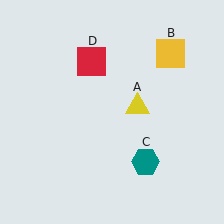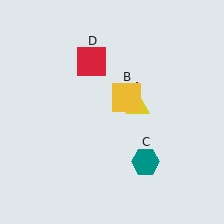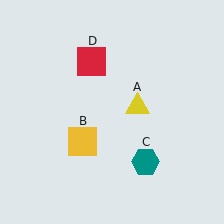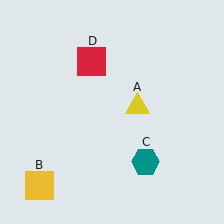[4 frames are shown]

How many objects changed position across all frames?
1 object changed position: yellow square (object B).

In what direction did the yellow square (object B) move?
The yellow square (object B) moved down and to the left.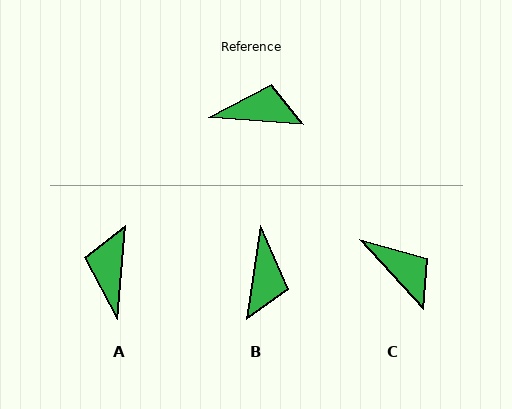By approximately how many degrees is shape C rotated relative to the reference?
Approximately 43 degrees clockwise.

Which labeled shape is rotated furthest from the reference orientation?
B, about 94 degrees away.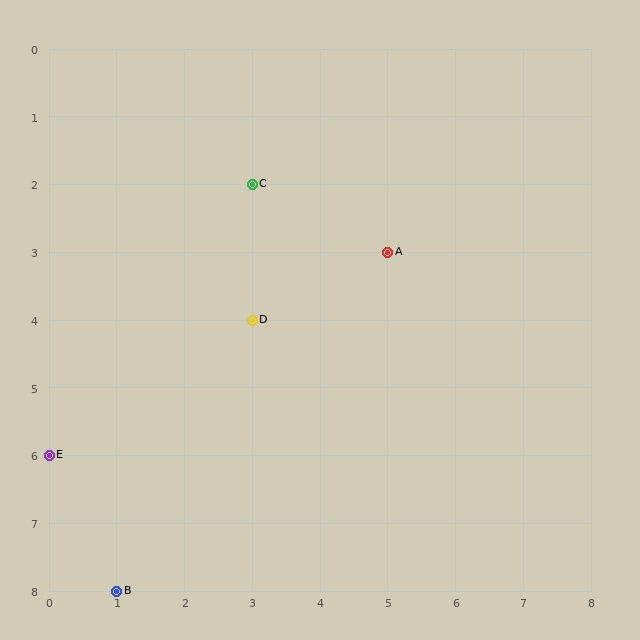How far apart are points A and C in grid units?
Points A and C are 2 columns and 1 row apart (about 2.2 grid units diagonally).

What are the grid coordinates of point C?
Point C is at grid coordinates (3, 2).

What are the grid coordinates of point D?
Point D is at grid coordinates (3, 4).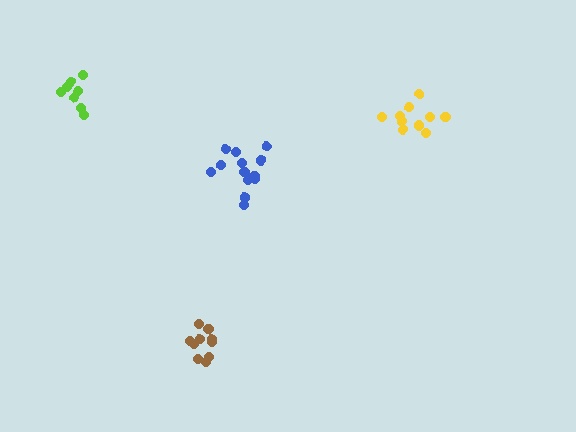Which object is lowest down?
The brown cluster is bottommost.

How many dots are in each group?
Group 1: 13 dots, Group 2: 10 dots, Group 3: 8 dots, Group 4: 10 dots (41 total).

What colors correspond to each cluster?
The clusters are colored: blue, yellow, lime, brown.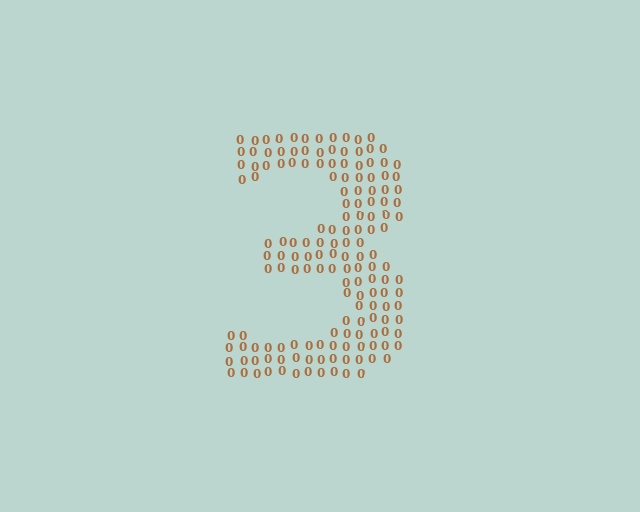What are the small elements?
The small elements are digit 0's.